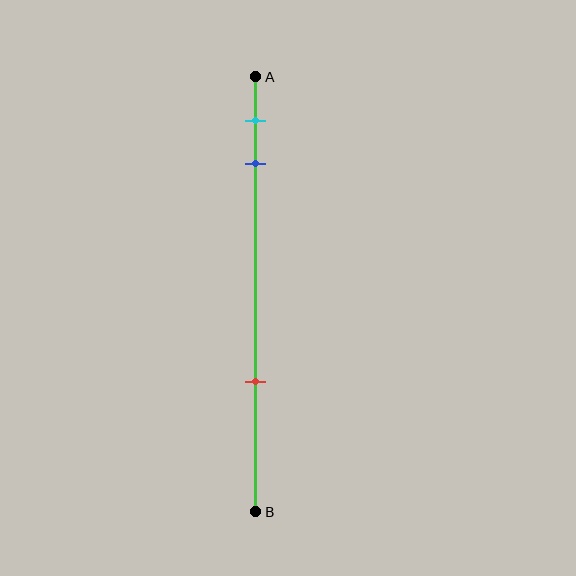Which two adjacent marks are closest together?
The cyan and blue marks are the closest adjacent pair.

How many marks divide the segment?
There are 3 marks dividing the segment.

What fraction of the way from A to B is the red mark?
The red mark is approximately 70% (0.7) of the way from A to B.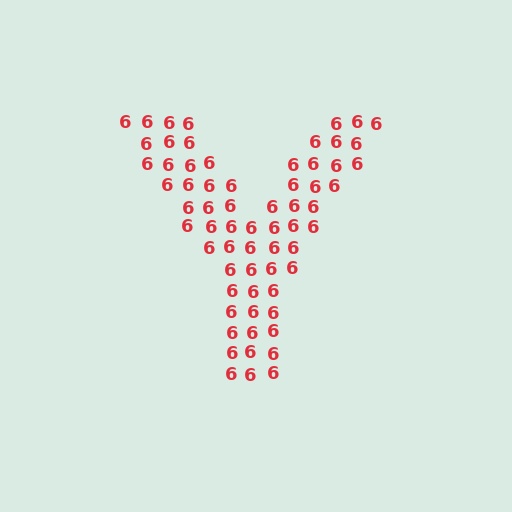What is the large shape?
The large shape is the letter Y.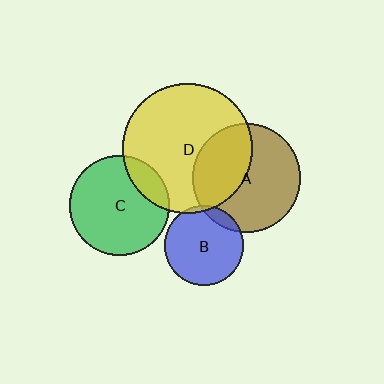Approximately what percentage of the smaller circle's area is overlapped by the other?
Approximately 5%.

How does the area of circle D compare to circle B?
Approximately 2.7 times.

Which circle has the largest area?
Circle D (yellow).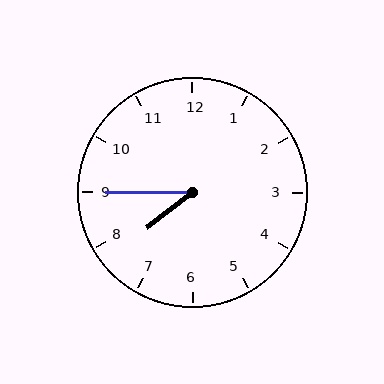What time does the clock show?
7:45.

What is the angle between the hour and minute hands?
Approximately 38 degrees.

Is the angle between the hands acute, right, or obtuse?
It is acute.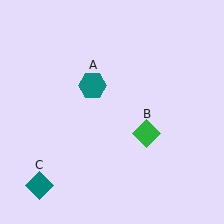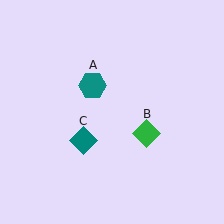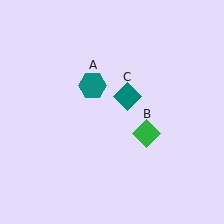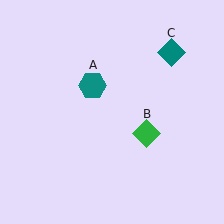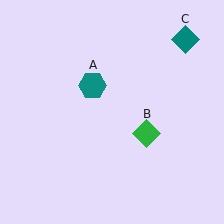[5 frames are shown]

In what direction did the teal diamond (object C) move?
The teal diamond (object C) moved up and to the right.